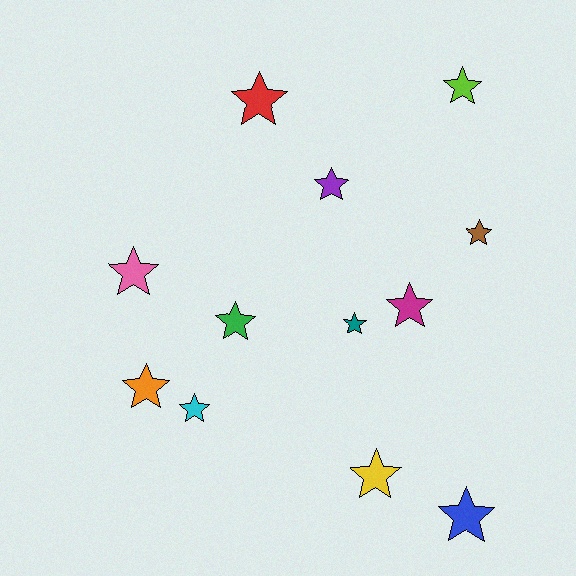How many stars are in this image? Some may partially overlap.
There are 12 stars.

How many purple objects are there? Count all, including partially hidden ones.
There is 1 purple object.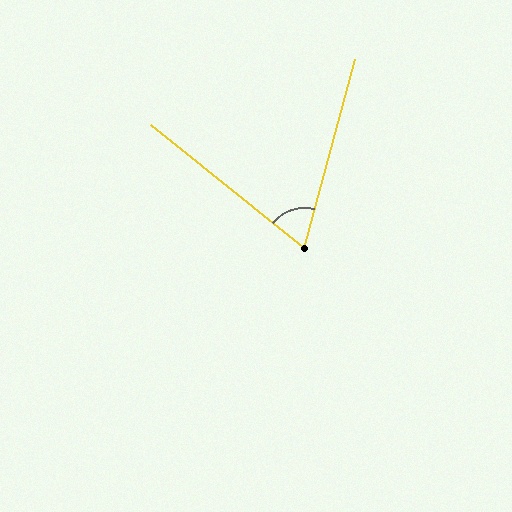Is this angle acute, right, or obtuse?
It is acute.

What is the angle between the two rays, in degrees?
Approximately 66 degrees.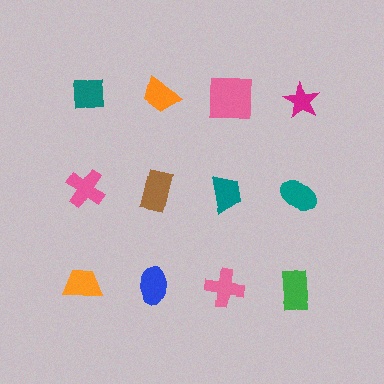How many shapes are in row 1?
4 shapes.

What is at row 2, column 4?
A teal ellipse.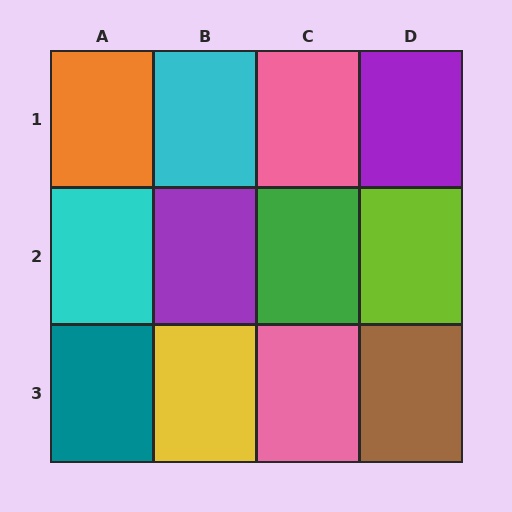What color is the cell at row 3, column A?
Teal.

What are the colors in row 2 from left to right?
Cyan, purple, green, lime.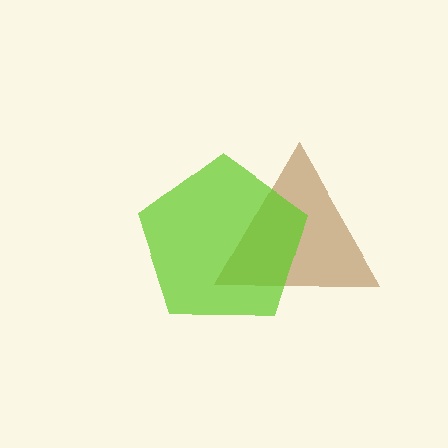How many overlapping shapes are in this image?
There are 2 overlapping shapes in the image.